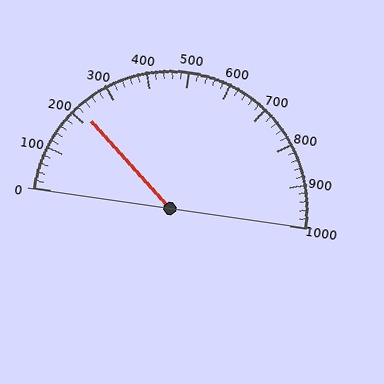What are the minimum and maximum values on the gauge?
The gauge ranges from 0 to 1000.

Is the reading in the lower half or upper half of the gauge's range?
The reading is in the lower half of the range (0 to 1000).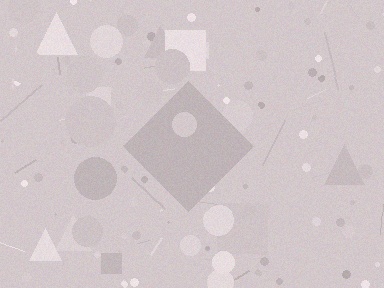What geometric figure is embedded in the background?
A diamond is embedded in the background.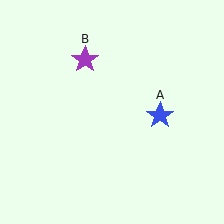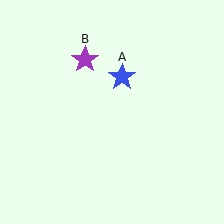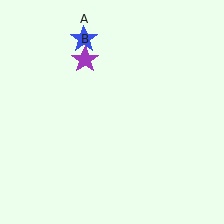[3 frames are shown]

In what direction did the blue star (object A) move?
The blue star (object A) moved up and to the left.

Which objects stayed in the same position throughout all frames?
Purple star (object B) remained stationary.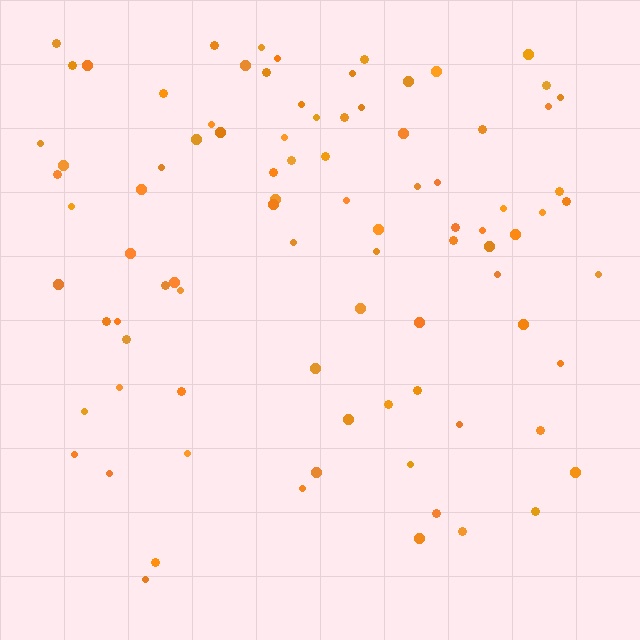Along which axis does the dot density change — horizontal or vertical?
Vertical.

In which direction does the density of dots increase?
From bottom to top, with the top side densest.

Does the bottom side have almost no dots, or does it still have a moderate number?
Still a moderate number, just noticeably fewer than the top.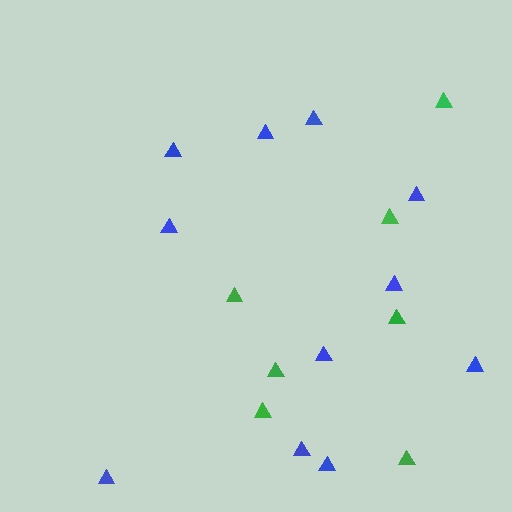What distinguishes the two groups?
There are 2 groups: one group of green triangles (7) and one group of blue triangles (11).